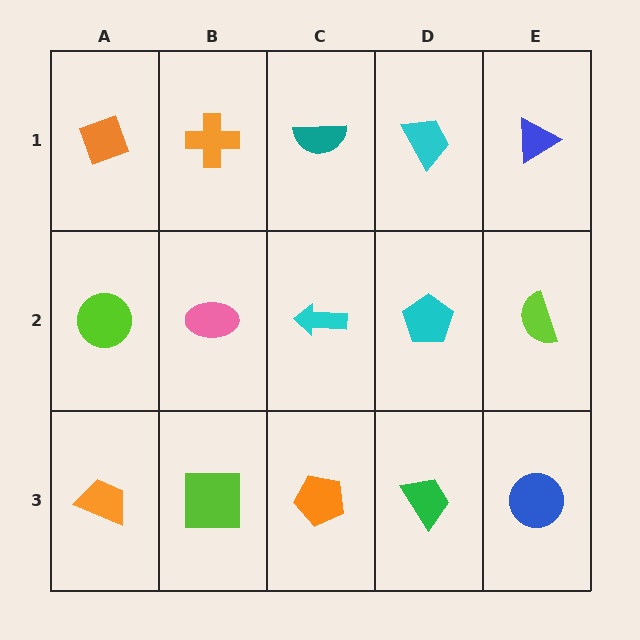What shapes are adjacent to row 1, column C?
A cyan arrow (row 2, column C), an orange cross (row 1, column B), a cyan trapezoid (row 1, column D).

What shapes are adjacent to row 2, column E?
A blue triangle (row 1, column E), a blue circle (row 3, column E), a cyan pentagon (row 2, column D).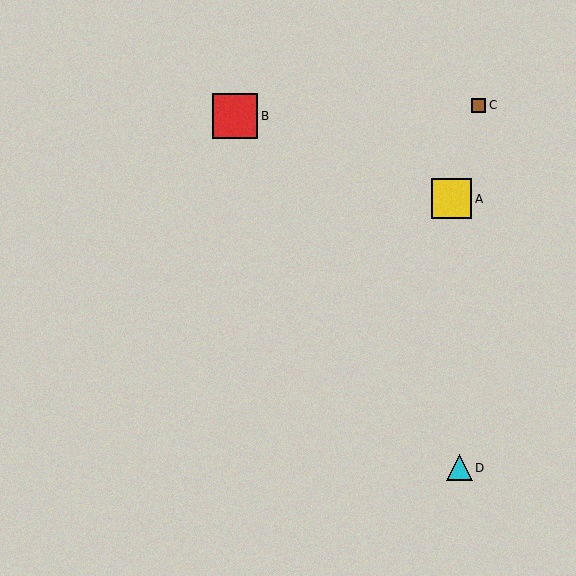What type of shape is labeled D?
Shape D is a cyan triangle.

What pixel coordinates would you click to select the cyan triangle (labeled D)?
Click at (459, 468) to select the cyan triangle D.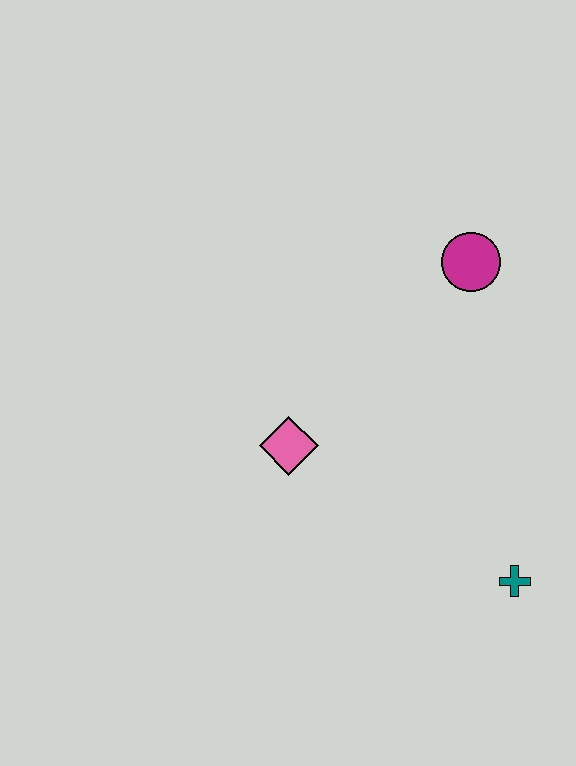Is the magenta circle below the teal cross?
No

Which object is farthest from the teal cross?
The magenta circle is farthest from the teal cross.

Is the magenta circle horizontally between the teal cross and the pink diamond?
Yes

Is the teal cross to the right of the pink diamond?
Yes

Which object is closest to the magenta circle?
The pink diamond is closest to the magenta circle.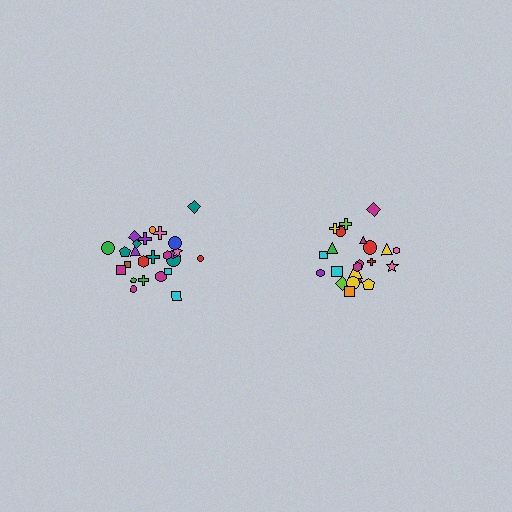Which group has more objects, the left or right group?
The left group.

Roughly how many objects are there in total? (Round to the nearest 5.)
Roughly 45 objects in total.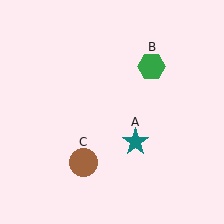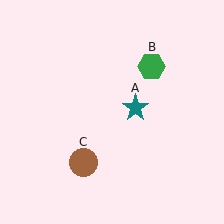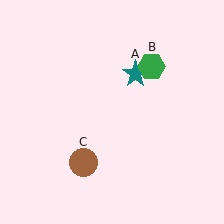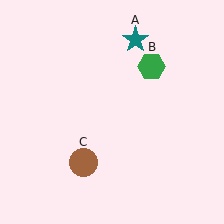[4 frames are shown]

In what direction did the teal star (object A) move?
The teal star (object A) moved up.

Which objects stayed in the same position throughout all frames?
Green hexagon (object B) and brown circle (object C) remained stationary.